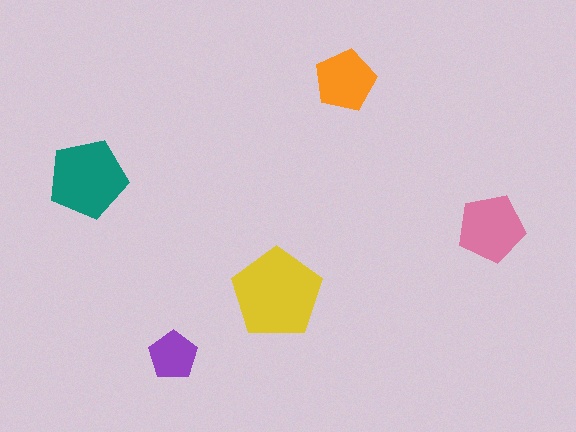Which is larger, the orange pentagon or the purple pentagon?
The orange one.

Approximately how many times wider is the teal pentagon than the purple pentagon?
About 1.5 times wider.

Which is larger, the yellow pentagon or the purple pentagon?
The yellow one.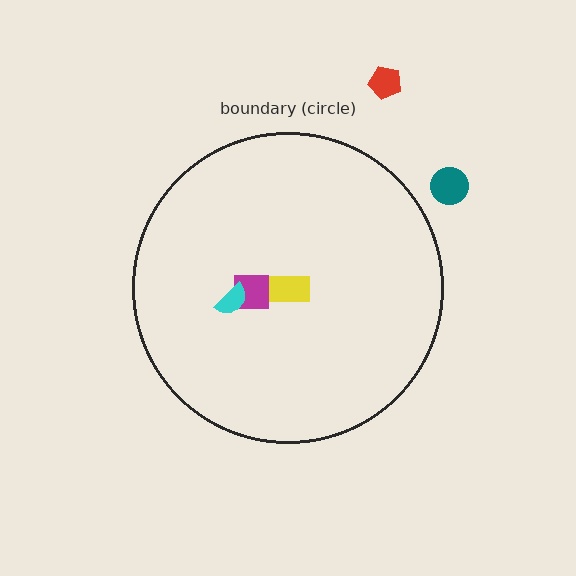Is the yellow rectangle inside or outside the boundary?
Inside.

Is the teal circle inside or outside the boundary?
Outside.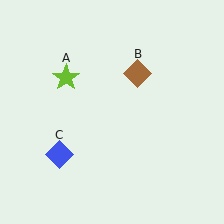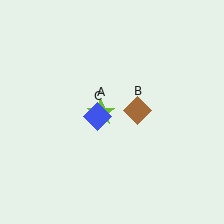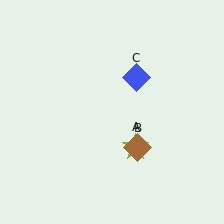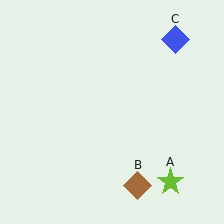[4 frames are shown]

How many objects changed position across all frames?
3 objects changed position: lime star (object A), brown diamond (object B), blue diamond (object C).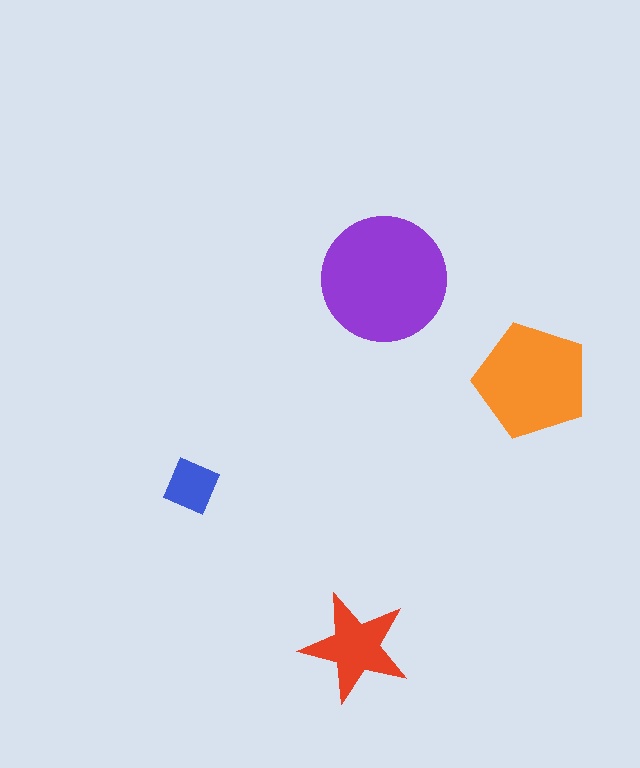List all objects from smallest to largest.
The blue square, the red star, the orange pentagon, the purple circle.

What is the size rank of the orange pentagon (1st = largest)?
2nd.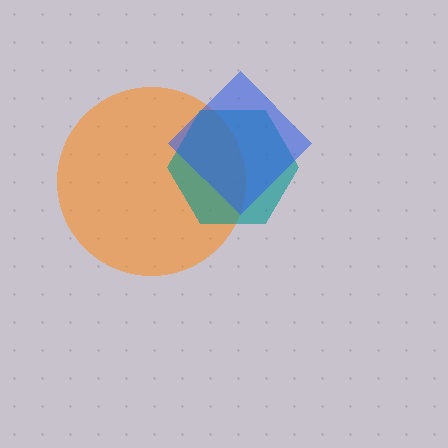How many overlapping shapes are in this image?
There are 3 overlapping shapes in the image.